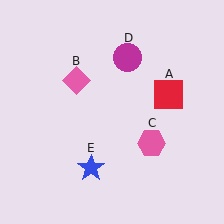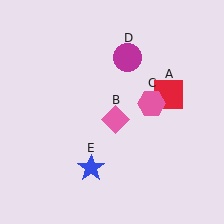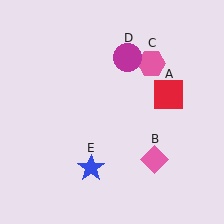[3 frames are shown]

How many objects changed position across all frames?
2 objects changed position: pink diamond (object B), pink hexagon (object C).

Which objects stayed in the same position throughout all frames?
Red square (object A) and magenta circle (object D) and blue star (object E) remained stationary.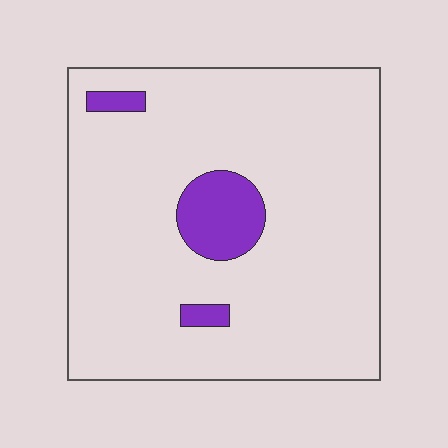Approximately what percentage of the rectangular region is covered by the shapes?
Approximately 10%.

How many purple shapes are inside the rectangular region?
3.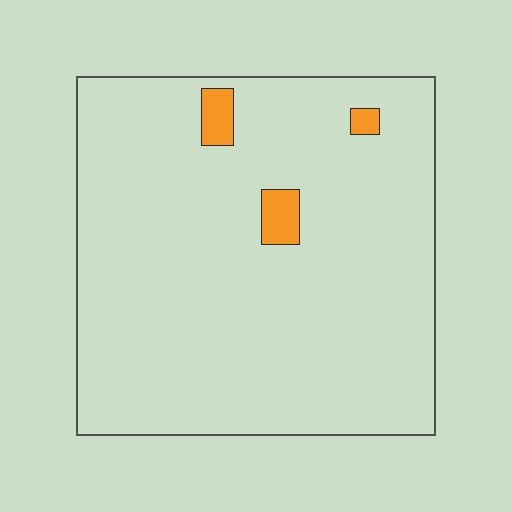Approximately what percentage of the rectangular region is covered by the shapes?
Approximately 5%.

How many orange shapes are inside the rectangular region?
3.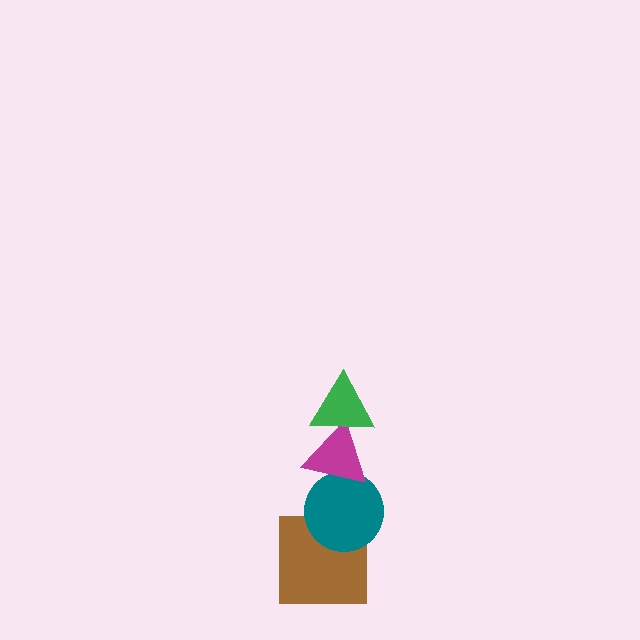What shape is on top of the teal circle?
The magenta triangle is on top of the teal circle.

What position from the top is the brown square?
The brown square is 4th from the top.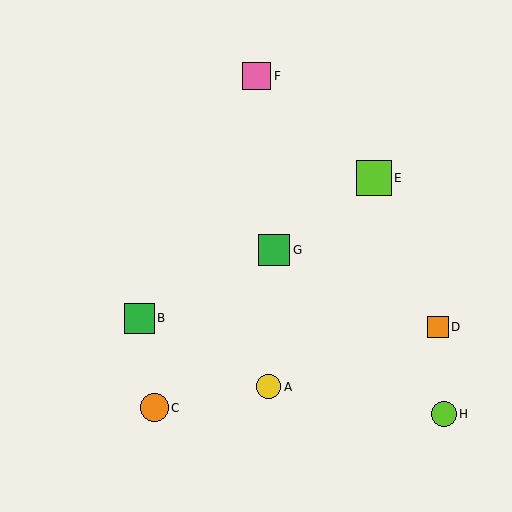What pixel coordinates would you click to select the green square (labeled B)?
Click at (139, 318) to select the green square B.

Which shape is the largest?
The lime square (labeled E) is the largest.